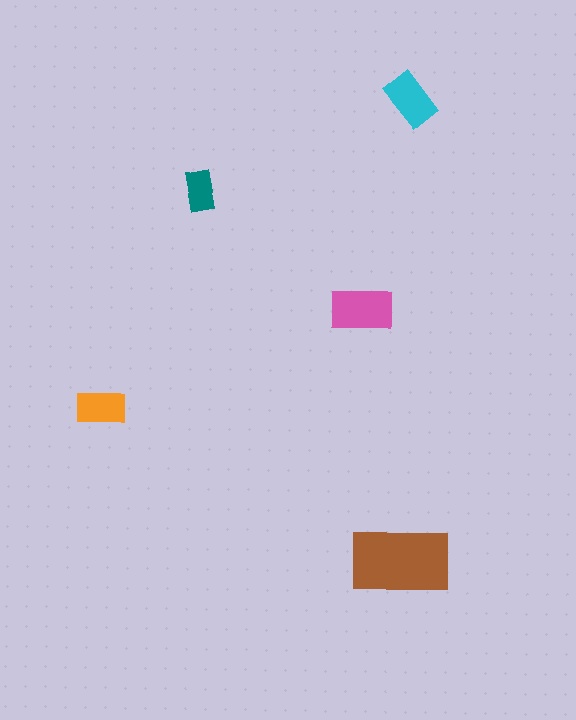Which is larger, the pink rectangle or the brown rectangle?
The brown one.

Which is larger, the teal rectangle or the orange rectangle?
The orange one.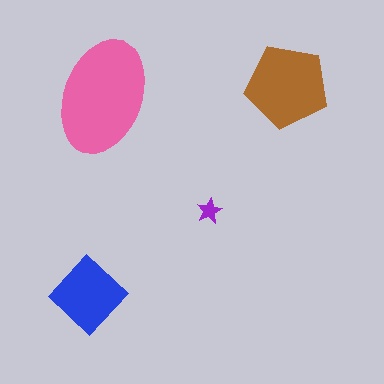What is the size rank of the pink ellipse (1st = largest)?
1st.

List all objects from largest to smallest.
The pink ellipse, the brown pentagon, the blue diamond, the purple star.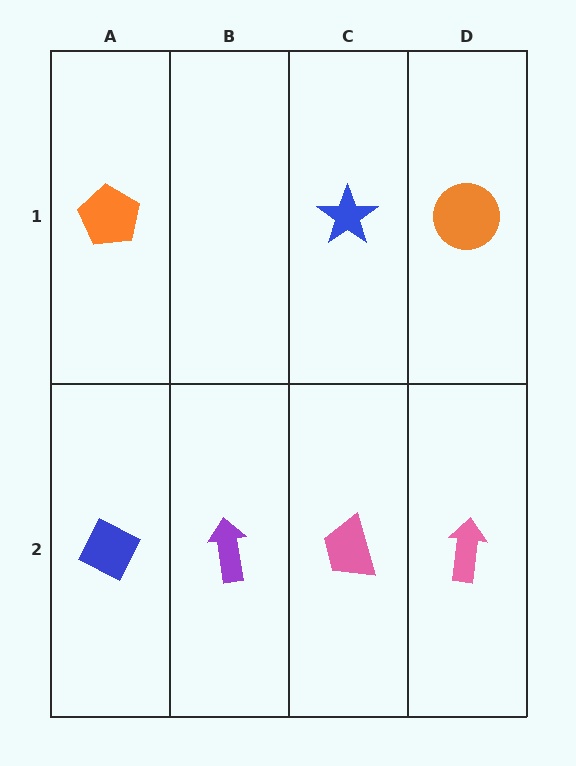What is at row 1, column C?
A blue star.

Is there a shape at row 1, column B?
No, that cell is empty.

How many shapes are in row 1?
3 shapes.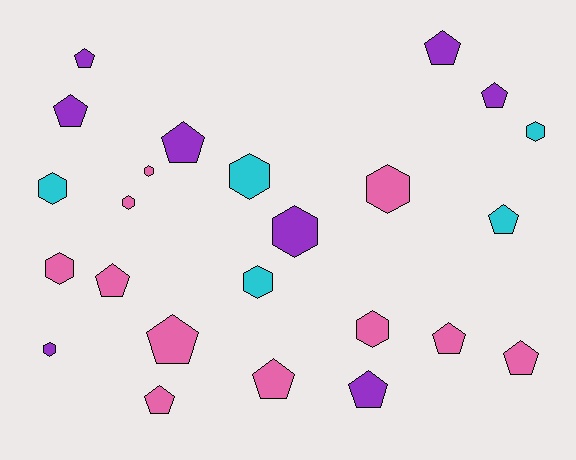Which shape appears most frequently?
Pentagon, with 13 objects.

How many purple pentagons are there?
There are 6 purple pentagons.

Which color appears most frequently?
Pink, with 11 objects.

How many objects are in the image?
There are 24 objects.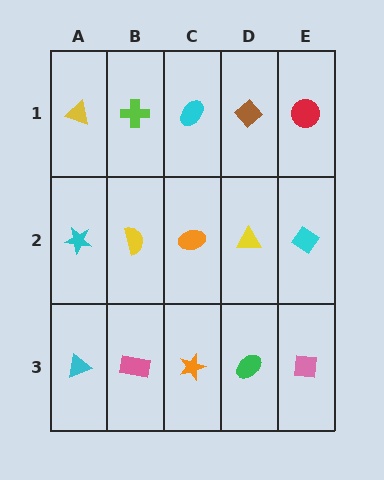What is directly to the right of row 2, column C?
A yellow triangle.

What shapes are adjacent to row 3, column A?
A cyan star (row 2, column A), a pink rectangle (row 3, column B).